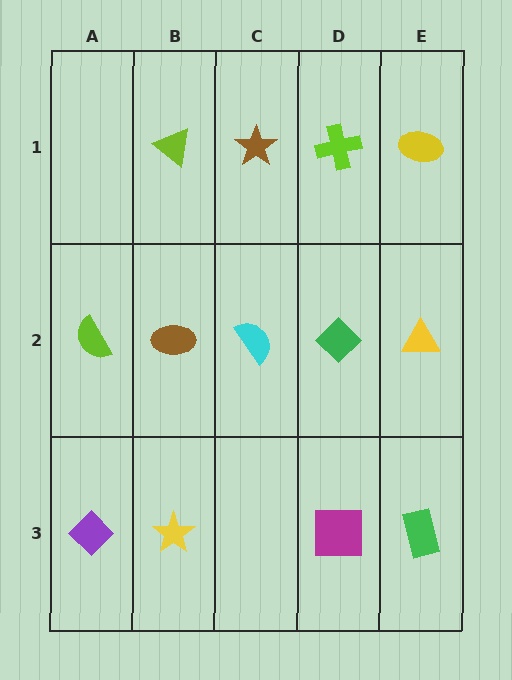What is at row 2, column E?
A yellow triangle.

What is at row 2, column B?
A brown ellipse.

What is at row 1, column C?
A brown star.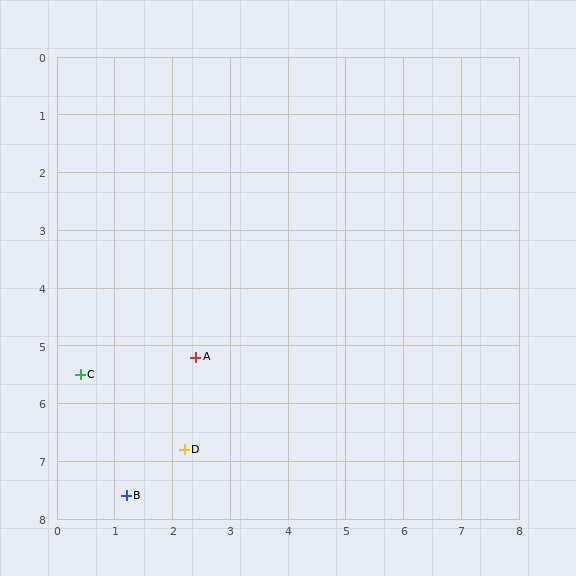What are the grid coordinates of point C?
Point C is at approximately (0.4, 5.5).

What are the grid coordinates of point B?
Point B is at approximately (1.2, 7.6).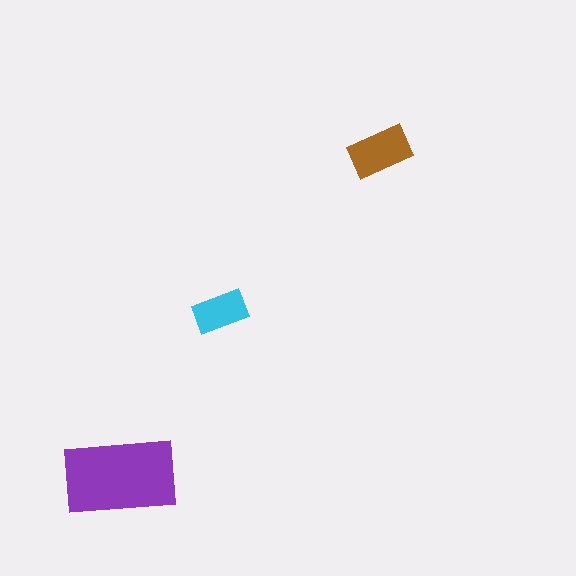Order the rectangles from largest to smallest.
the purple one, the brown one, the cyan one.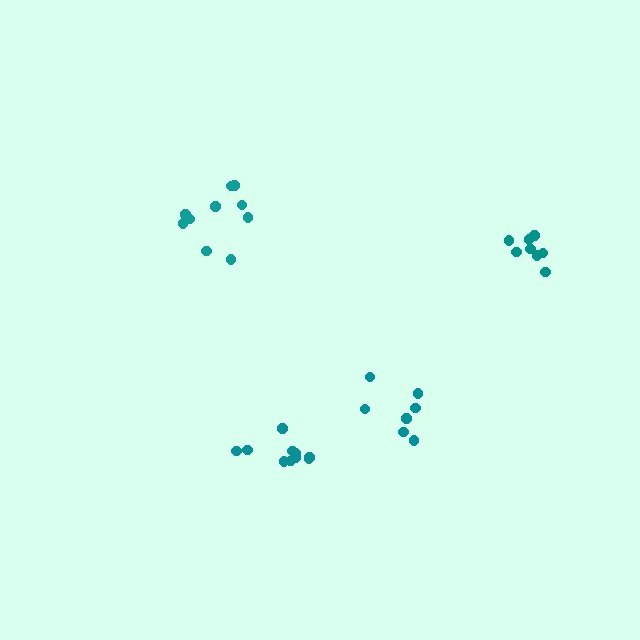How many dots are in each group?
Group 1: 10 dots, Group 2: 7 dots, Group 3: 10 dots, Group 4: 8 dots (35 total).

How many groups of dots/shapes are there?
There are 4 groups.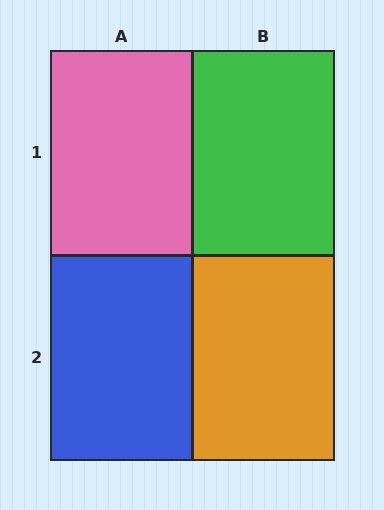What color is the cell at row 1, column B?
Green.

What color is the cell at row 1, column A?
Pink.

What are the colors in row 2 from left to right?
Blue, orange.